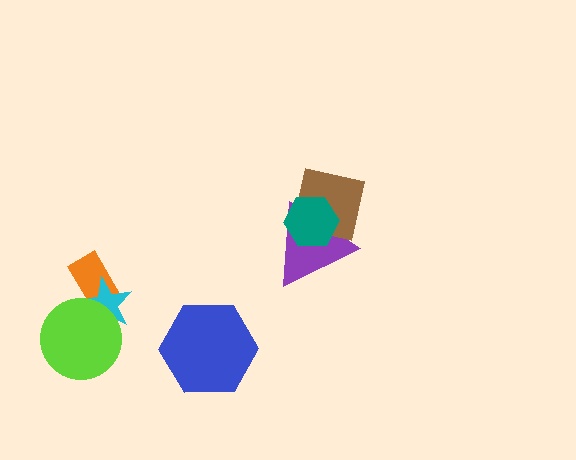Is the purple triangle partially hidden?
Yes, it is partially covered by another shape.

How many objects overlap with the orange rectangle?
2 objects overlap with the orange rectangle.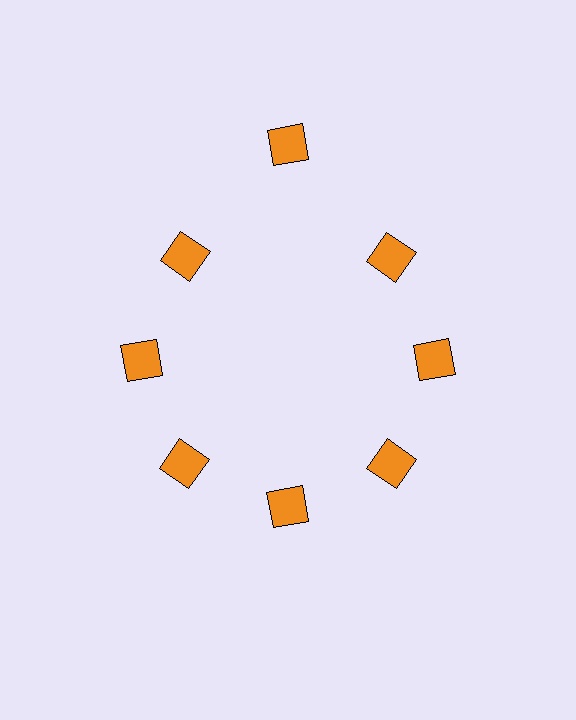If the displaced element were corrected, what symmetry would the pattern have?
It would have 8-fold rotational symmetry — the pattern would map onto itself every 45 degrees.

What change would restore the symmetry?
The symmetry would be restored by moving it inward, back onto the ring so that all 8 squares sit at equal angles and equal distance from the center.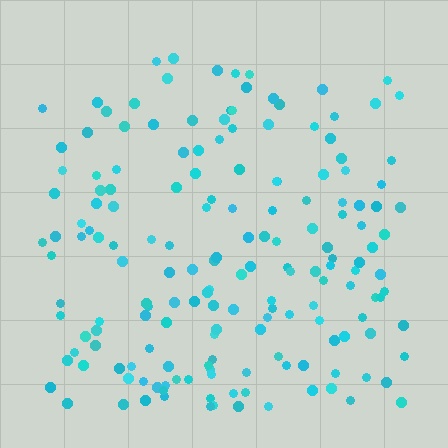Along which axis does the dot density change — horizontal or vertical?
Vertical.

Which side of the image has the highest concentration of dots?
The bottom.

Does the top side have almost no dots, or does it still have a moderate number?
Still a moderate number, just noticeably fewer than the bottom.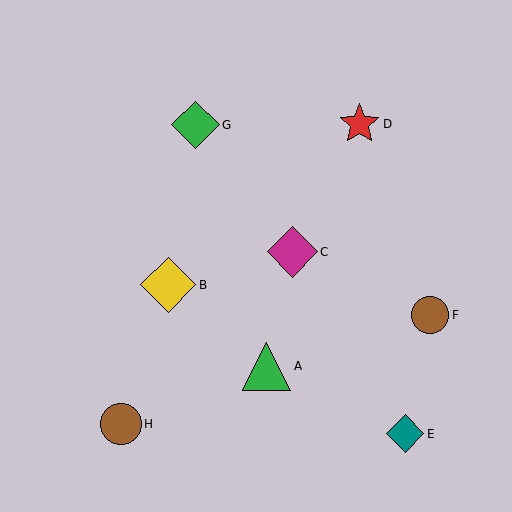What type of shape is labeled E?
Shape E is a teal diamond.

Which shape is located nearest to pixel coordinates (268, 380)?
The green triangle (labeled A) at (267, 366) is nearest to that location.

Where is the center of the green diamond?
The center of the green diamond is at (196, 125).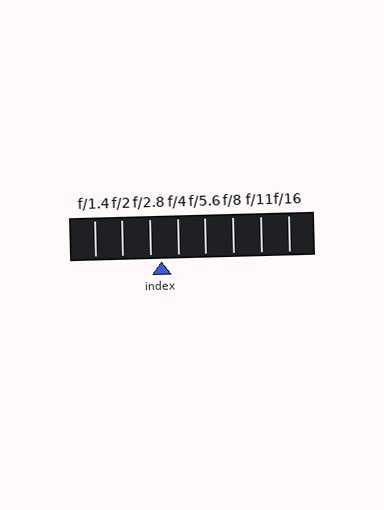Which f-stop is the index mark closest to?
The index mark is closest to f/2.8.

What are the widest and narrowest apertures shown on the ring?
The widest aperture shown is f/1.4 and the narrowest is f/16.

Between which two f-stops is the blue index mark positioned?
The index mark is between f/2.8 and f/4.